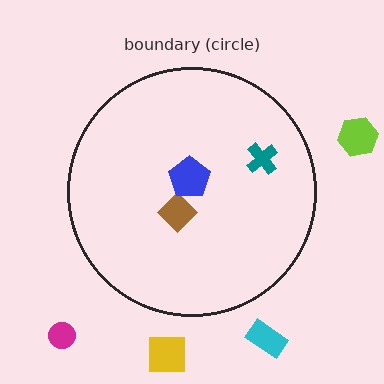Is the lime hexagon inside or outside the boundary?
Outside.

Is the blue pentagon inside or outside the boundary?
Inside.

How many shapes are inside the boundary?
3 inside, 4 outside.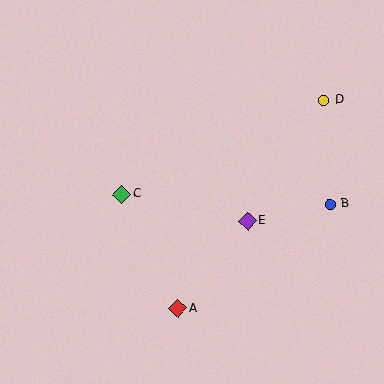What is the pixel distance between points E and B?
The distance between E and B is 84 pixels.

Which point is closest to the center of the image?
Point E at (248, 221) is closest to the center.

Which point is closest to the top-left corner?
Point C is closest to the top-left corner.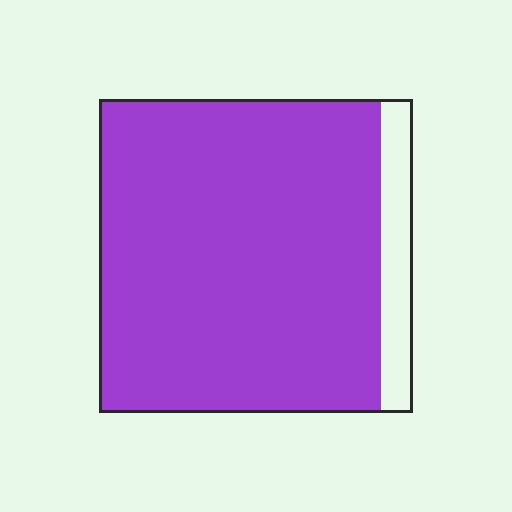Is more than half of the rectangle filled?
Yes.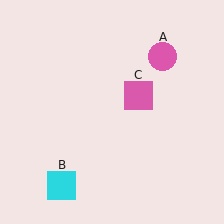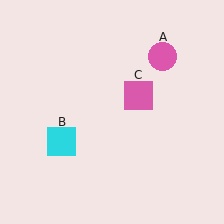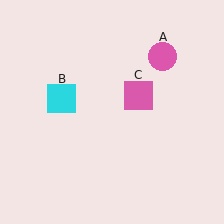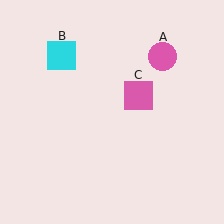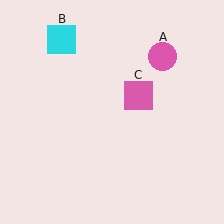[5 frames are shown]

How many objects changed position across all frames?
1 object changed position: cyan square (object B).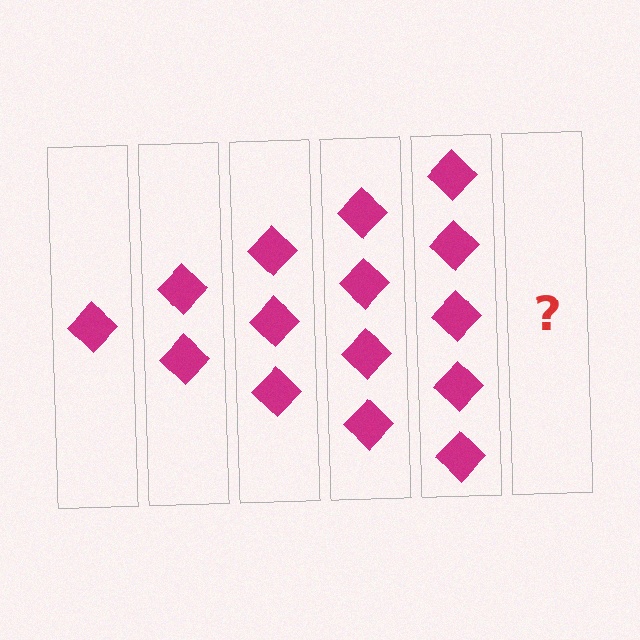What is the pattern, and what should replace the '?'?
The pattern is that each step adds one more diamond. The '?' should be 6 diamonds.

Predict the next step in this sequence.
The next step is 6 diamonds.